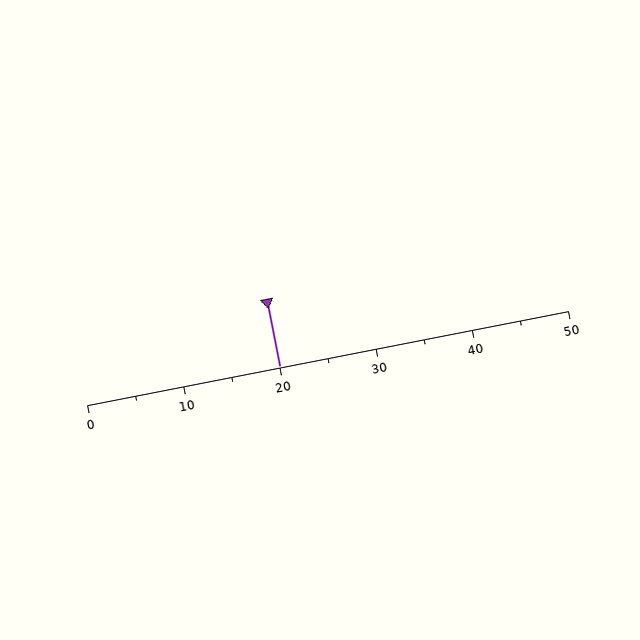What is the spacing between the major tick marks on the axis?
The major ticks are spaced 10 apart.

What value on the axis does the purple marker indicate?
The marker indicates approximately 20.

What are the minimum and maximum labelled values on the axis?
The axis runs from 0 to 50.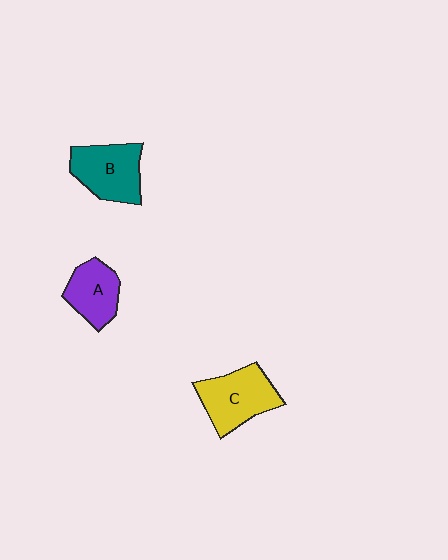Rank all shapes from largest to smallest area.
From largest to smallest: C (yellow), B (teal), A (purple).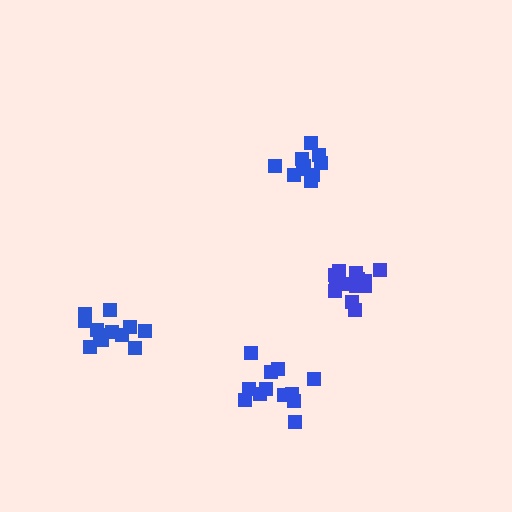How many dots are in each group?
Group 1: 12 dots, Group 2: 13 dots, Group 3: 12 dots, Group 4: 10 dots (47 total).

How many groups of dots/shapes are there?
There are 4 groups.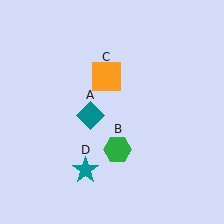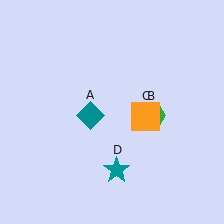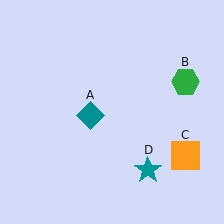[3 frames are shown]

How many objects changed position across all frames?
3 objects changed position: green hexagon (object B), orange square (object C), teal star (object D).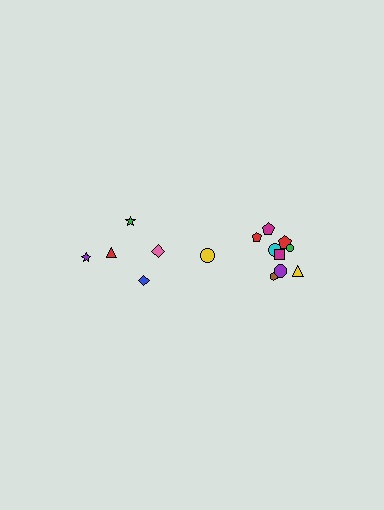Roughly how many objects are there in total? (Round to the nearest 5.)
Roughly 15 objects in total.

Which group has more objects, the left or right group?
The right group.